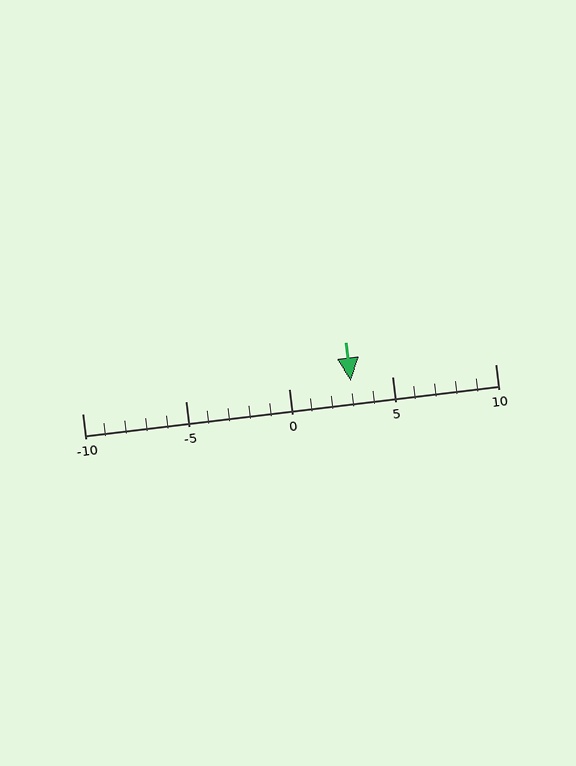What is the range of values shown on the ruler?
The ruler shows values from -10 to 10.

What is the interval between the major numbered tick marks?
The major tick marks are spaced 5 units apart.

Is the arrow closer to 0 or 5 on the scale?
The arrow is closer to 5.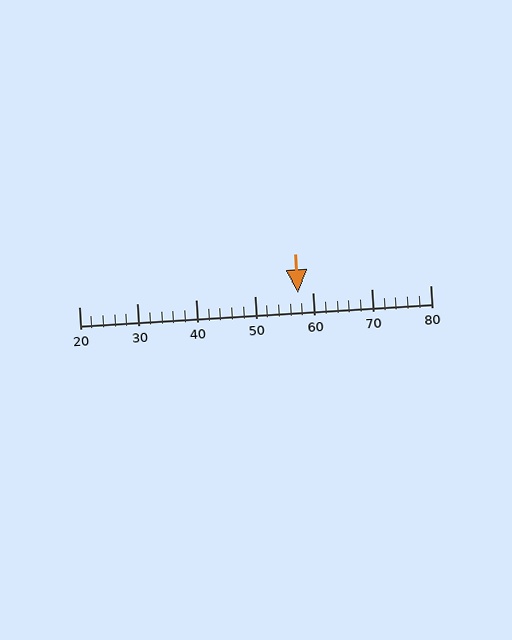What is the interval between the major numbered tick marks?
The major tick marks are spaced 10 units apart.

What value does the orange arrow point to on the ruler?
The orange arrow points to approximately 57.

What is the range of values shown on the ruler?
The ruler shows values from 20 to 80.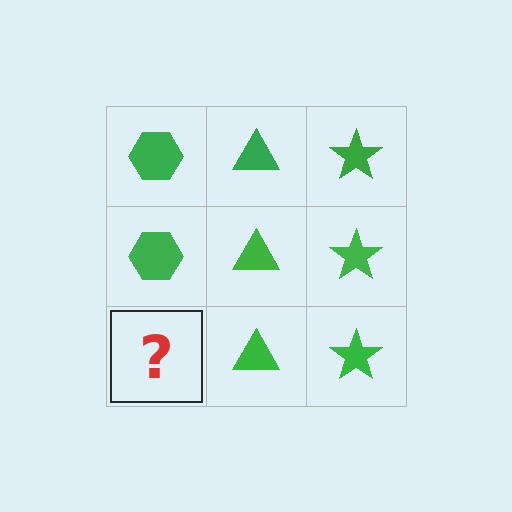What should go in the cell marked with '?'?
The missing cell should contain a green hexagon.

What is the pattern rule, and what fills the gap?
The rule is that each column has a consistent shape. The gap should be filled with a green hexagon.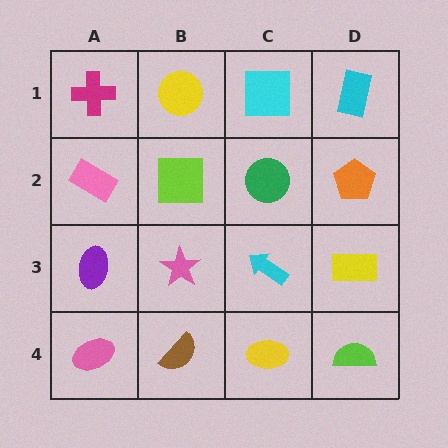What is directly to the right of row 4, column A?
A brown semicircle.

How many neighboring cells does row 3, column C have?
4.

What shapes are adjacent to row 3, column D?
An orange pentagon (row 2, column D), a lime semicircle (row 4, column D), a cyan arrow (row 3, column C).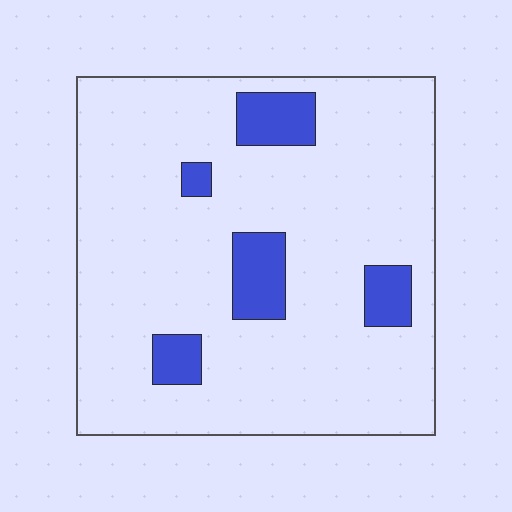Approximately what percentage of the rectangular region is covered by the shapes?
Approximately 10%.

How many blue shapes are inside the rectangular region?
5.